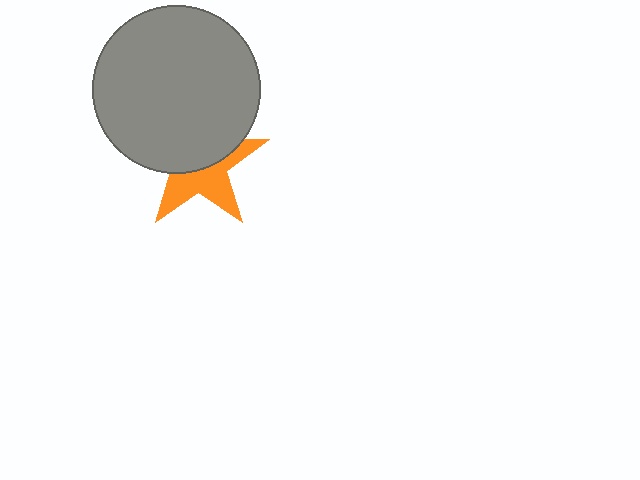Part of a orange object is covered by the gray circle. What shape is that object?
It is a star.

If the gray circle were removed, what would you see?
You would see the complete orange star.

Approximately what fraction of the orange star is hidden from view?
Roughly 53% of the orange star is hidden behind the gray circle.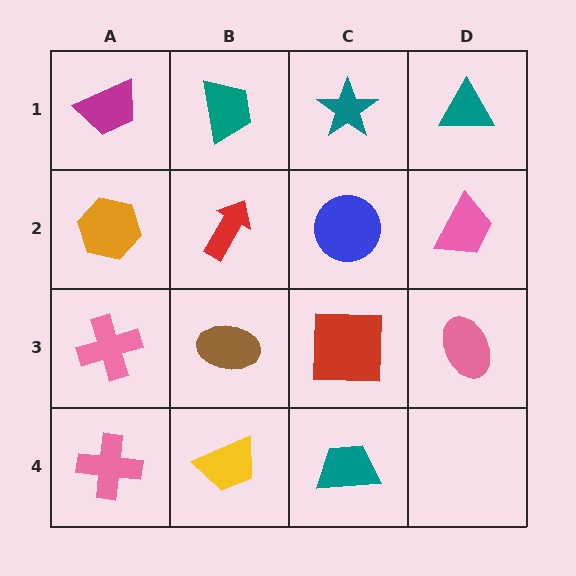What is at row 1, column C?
A teal star.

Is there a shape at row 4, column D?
No, that cell is empty.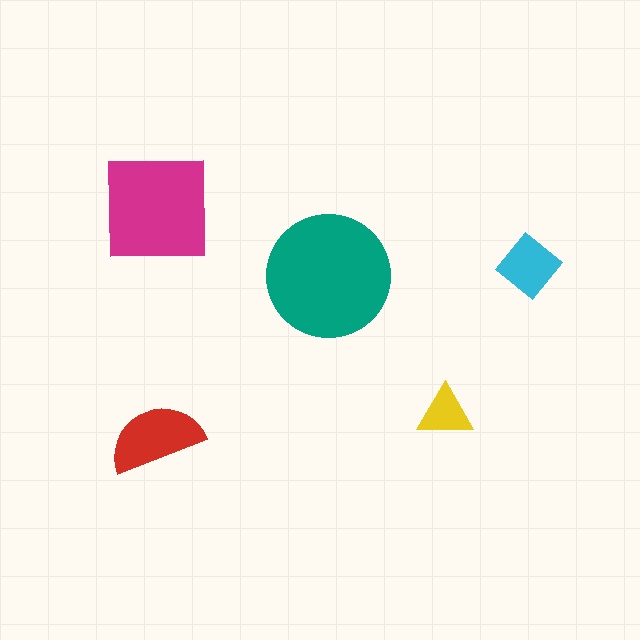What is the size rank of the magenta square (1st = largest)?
2nd.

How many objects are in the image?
There are 5 objects in the image.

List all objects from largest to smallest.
The teal circle, the magenta square, the red semicircle, the cyan diamond, the yellow triangle.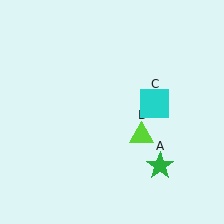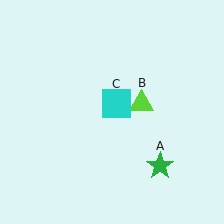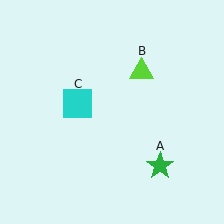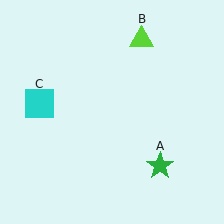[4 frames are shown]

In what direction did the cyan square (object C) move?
The cyan square (object C) moved left.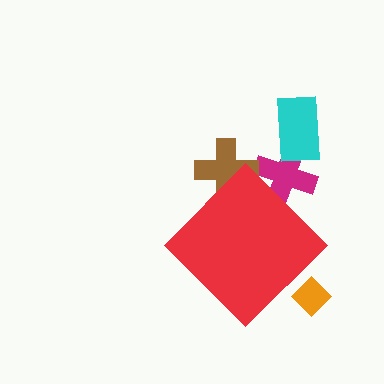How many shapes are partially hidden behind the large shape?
3 shapes are partially hidden.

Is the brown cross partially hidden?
Yes, the brown cross is partially hidden behind the red diamond.